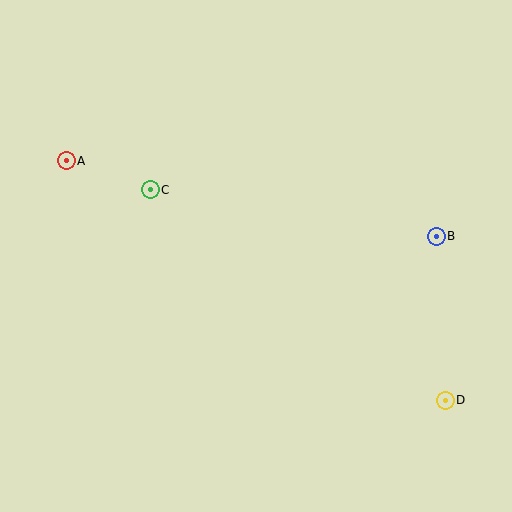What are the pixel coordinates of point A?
Point A is at (66, 161).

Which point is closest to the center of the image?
Point C at (150, 190) is closest to the center.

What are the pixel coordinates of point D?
Point D is at (445, 400).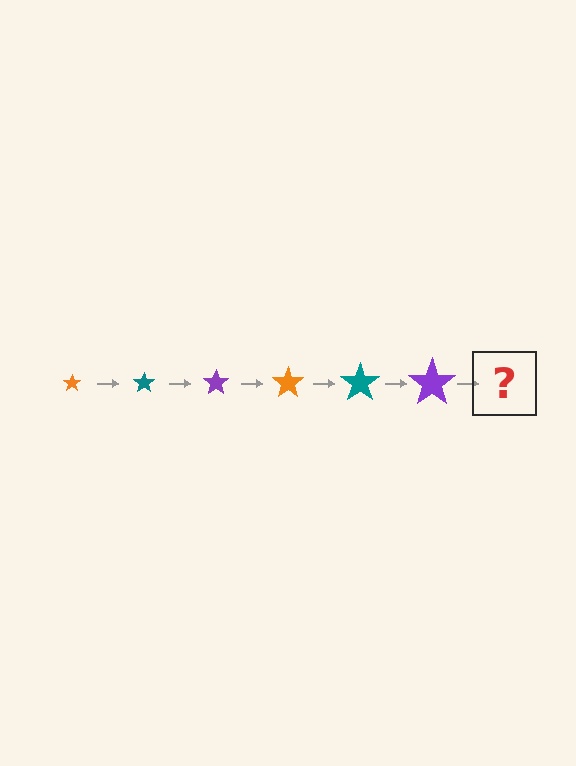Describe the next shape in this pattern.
It should be an orange star, larger than the previous one.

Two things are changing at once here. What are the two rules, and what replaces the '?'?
The two rules are that the star grows larger each step and the color cycles through orange, teal, and purple. The '?' should be an orange star, larger than the previous one.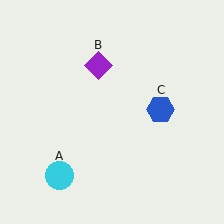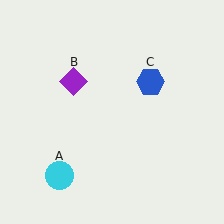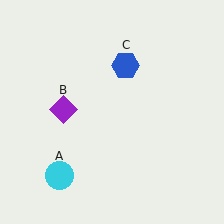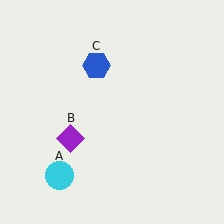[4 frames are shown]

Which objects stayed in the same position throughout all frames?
Cyan circle (object A) remained stationary.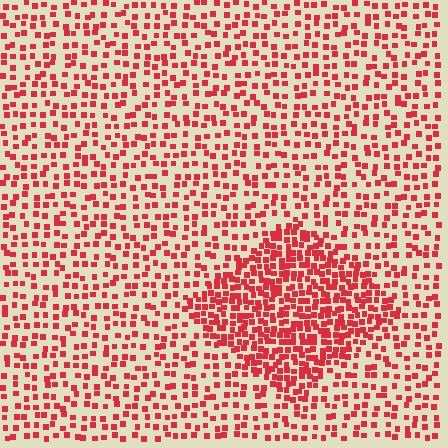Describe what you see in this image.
The image contains small red elements arranged at two different densities. A diamond-shaped region is visible where the elements are more densely packed than the surrounding area.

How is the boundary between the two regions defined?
The boundary is defined by a change in element density (approximately 2.1x ratio). All elements are the same color, size, and shape.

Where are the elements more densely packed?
The elements are more densely packed inside the diamond boundary.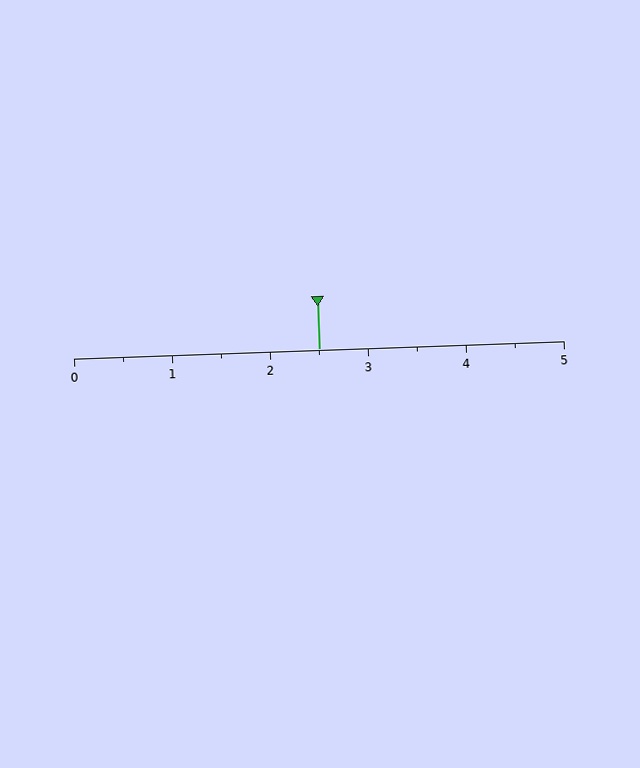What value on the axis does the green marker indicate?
The marker indicates approximately 2.5.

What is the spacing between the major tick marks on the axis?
The major ticks are spaced 1 apart.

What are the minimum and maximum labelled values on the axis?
The axis runs from 0 to 5.